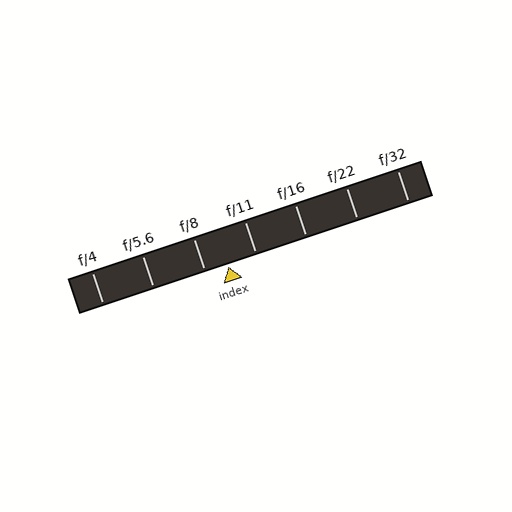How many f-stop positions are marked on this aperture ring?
There are 7 f-stop positions marked.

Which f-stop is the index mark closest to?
The index mark is closest to f/8.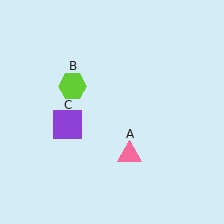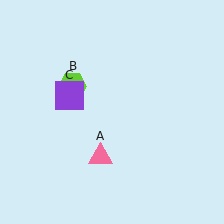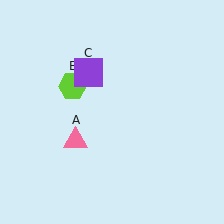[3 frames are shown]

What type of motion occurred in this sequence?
The pink triangle (object A), purple square (object C) rotated clockwise around the center of the scene.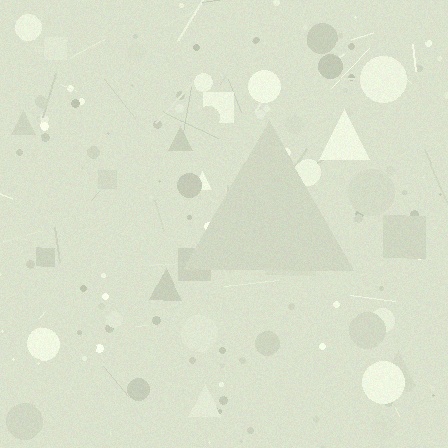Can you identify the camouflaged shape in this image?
The camouflaged shape is a triangle.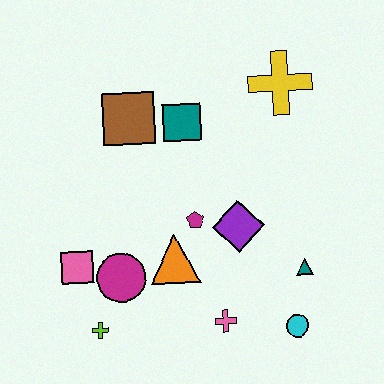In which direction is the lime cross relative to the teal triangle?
The lime cross is to the left of the teal triangle.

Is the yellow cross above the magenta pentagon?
Yes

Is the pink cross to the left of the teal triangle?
Yes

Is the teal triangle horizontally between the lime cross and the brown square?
No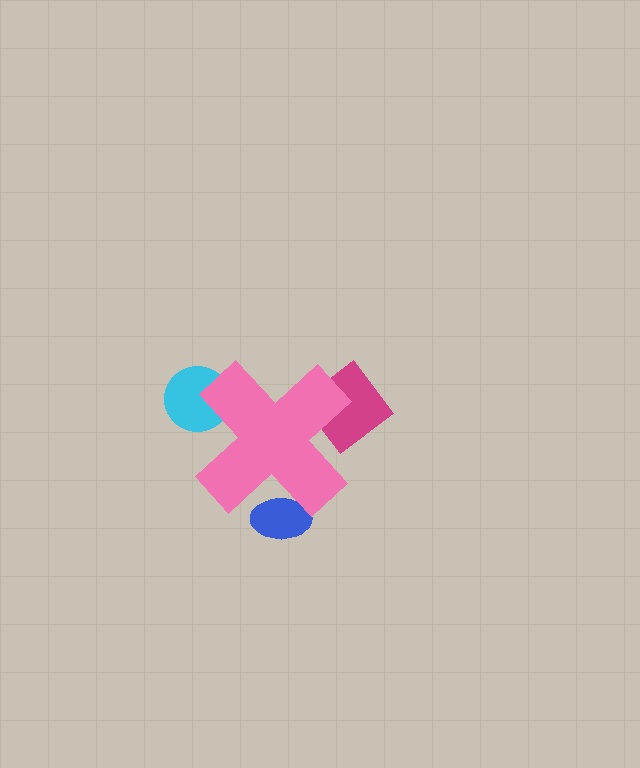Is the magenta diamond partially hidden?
Yes, the magenta diamond is partially hidden behind the pink cross.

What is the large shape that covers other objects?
A pink cross.